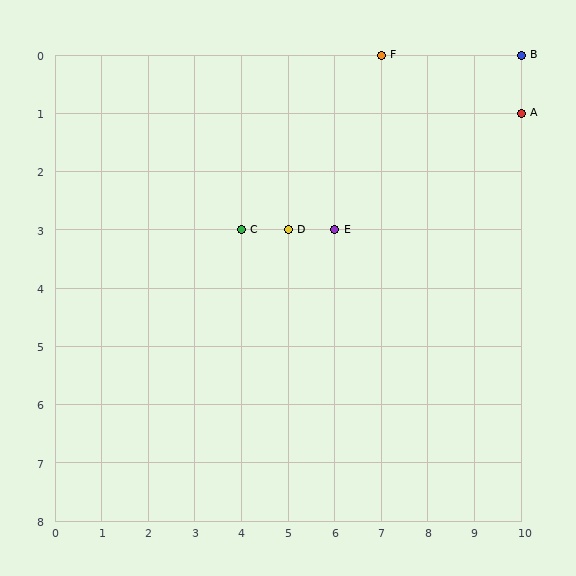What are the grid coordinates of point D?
Point D is at grid coordinates (5, 3).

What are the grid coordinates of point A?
Point A is at grid coordinates (10, 1).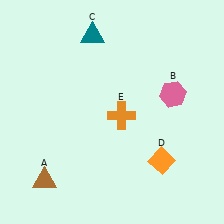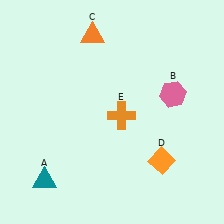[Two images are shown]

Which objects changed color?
A changed from brown to teal. C changed from teal to orange.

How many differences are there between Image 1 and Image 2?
There are 2 differences between the two images.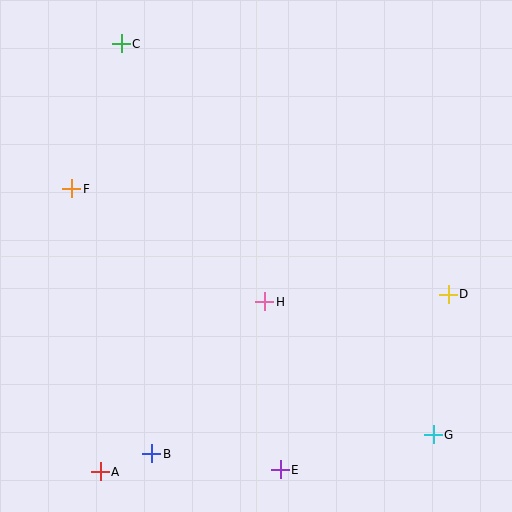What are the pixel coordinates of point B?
Point B is at (152, 454).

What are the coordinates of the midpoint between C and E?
The midpoint between C and E is at (201, 257).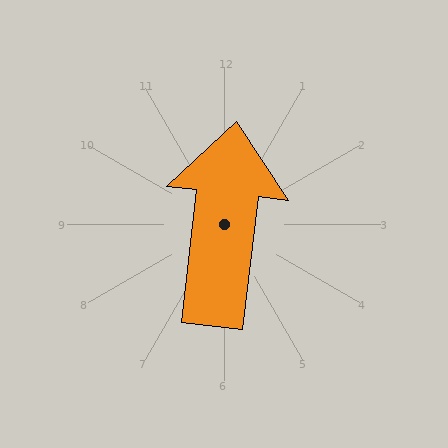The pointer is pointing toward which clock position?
Roughly 12 o'clock.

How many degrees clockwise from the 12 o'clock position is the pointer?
Approximately 7 degrees.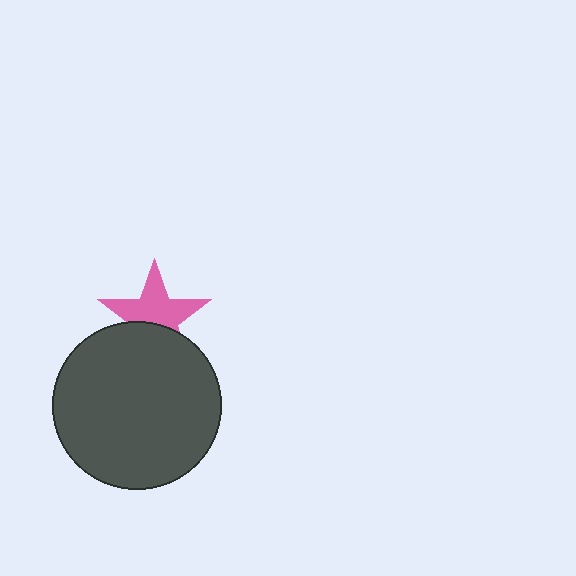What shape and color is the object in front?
The object in front is a dark gray circle.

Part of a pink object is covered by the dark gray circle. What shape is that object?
It is a star.